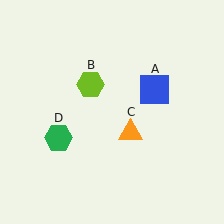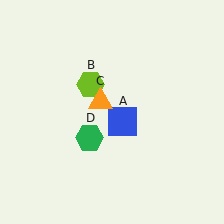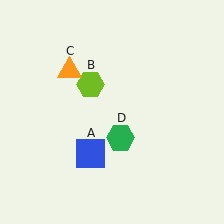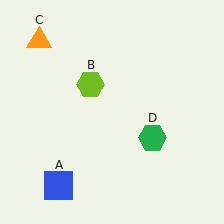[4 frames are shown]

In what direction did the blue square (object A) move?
The blue square (object A) moved down and to the left.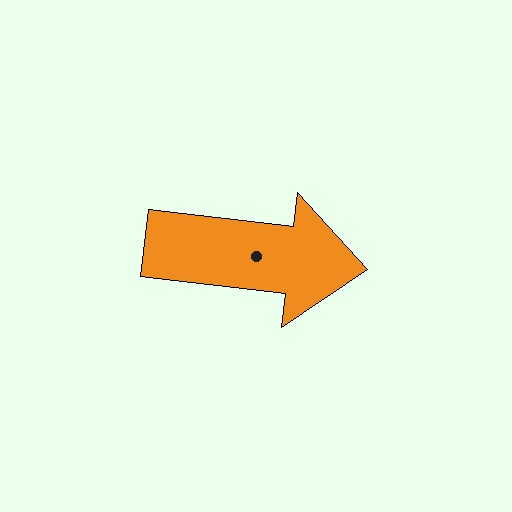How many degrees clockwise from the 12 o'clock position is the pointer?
Approximately 97 degrees.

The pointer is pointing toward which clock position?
Roughly 3 o'clock.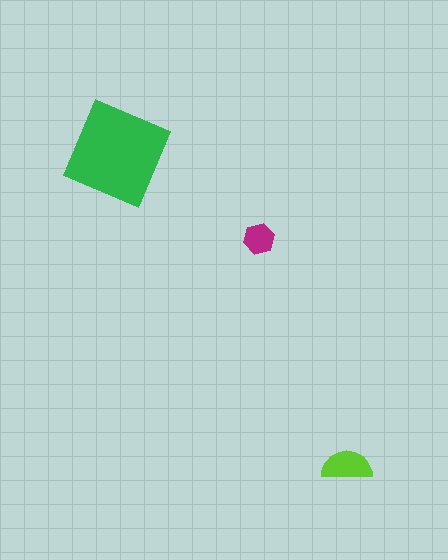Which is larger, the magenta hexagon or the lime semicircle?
The lime semicircle.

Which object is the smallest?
The magenta hexagon.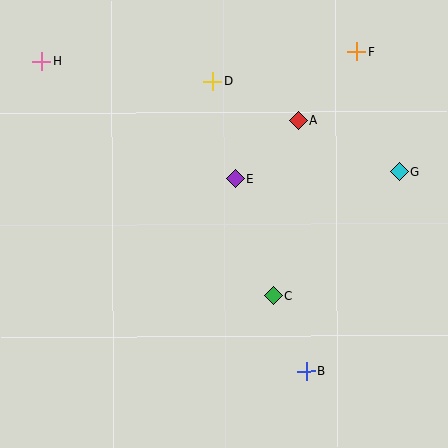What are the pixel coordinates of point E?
Point E is at (235, 179).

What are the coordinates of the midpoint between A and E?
The midpoint between A and E is at (267, 150).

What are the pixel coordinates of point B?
Point B is at (306, 371).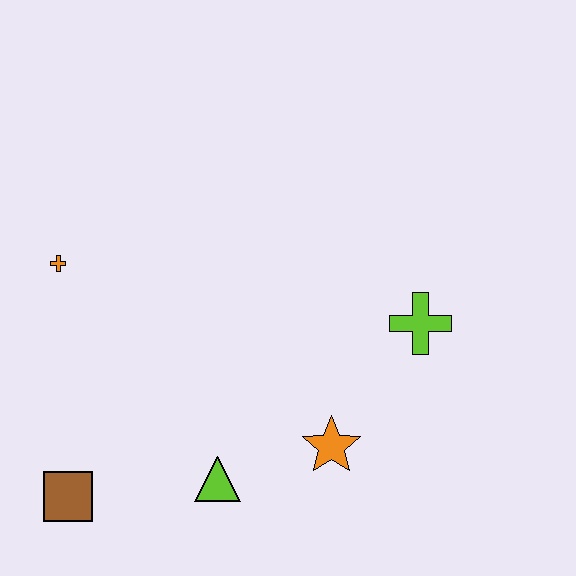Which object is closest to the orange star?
The lime triangle is closest to the orange star.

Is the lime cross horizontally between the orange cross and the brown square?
No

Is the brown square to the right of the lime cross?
No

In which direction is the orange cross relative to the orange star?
The orange cross is to the left of the orange star.